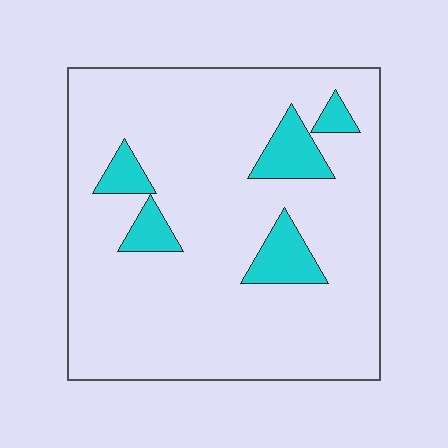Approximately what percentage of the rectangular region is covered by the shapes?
Approximately 10%.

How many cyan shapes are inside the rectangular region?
5.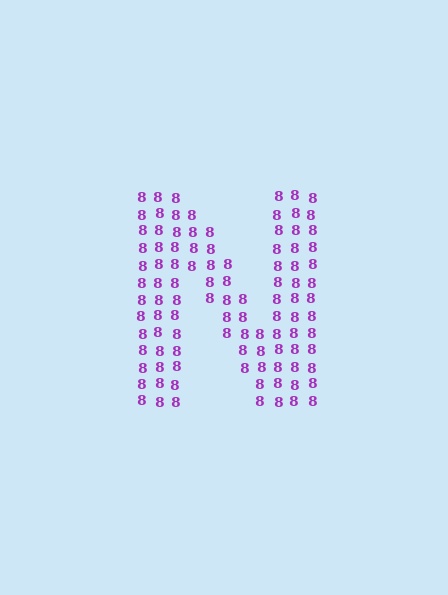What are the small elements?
The small elements are digit 8's.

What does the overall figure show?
The overall figure shows the letter N.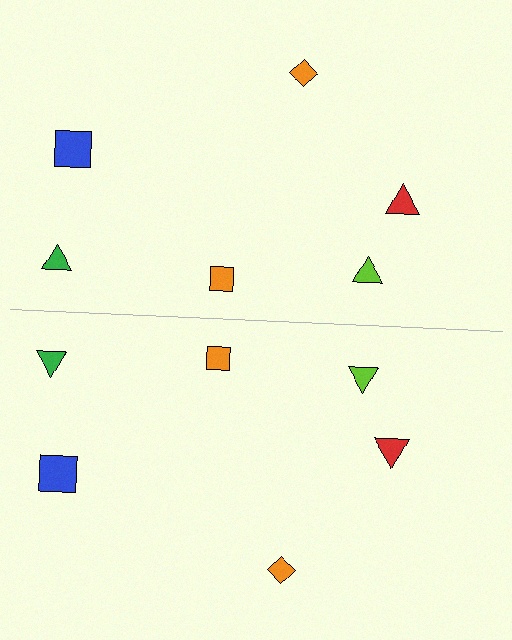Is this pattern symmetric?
Yes, this pattern has bilateral (reflection) symmetry.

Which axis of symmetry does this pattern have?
The pattern has a horizontal axis of symmetry running through the center of the image.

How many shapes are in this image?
There are 12 shapes in this image.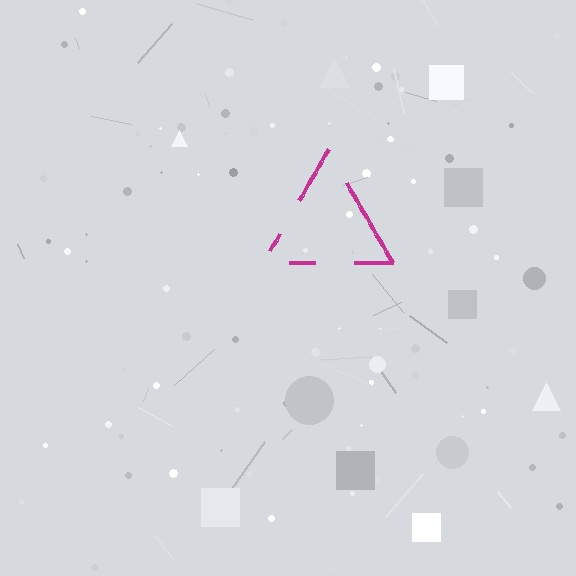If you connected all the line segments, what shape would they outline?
They would outline a triangle.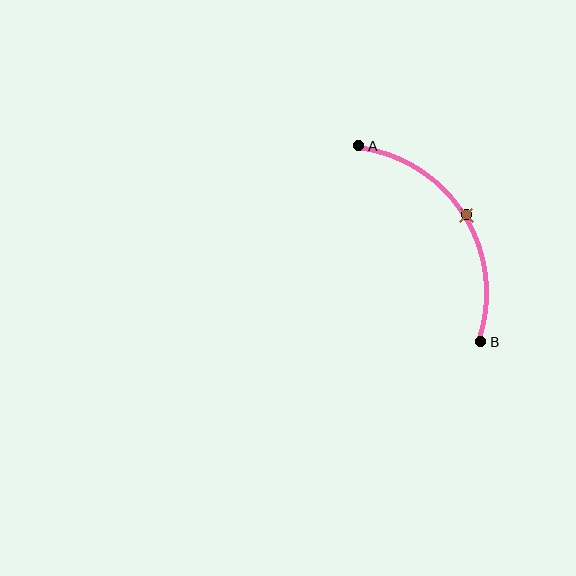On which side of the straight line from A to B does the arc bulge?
The arc bulges to the right of the straight line connecting A and B.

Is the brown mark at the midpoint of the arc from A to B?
Yes. The brown mark lies on the arc at equal arc-length from both A and B — it is the arc midpoint.